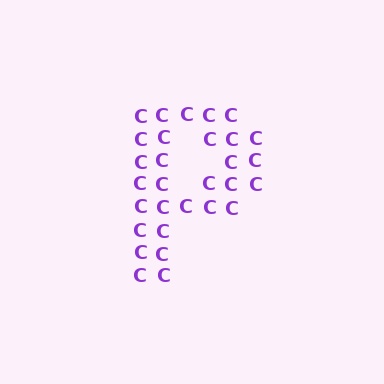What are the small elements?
The small elements are letter C's.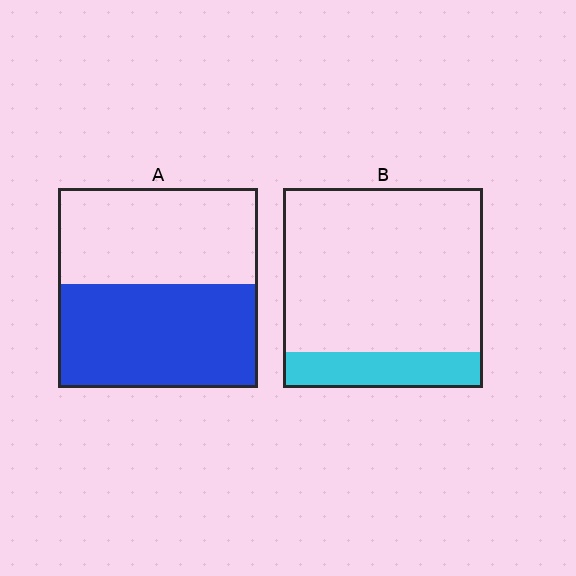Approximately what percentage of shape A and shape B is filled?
A is approximately 50% and B is approximately 20%.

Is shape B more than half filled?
No.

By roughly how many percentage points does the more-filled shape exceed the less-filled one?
By roughly 35 percentage points (A over B).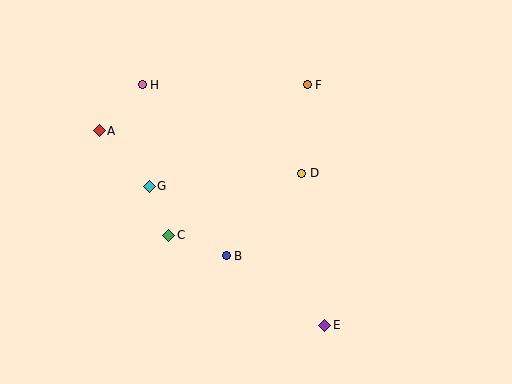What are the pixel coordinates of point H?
Point H is at (142, 85).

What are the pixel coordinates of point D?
Point D is at (302, 173).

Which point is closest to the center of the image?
Point D at (302, 173) is closest to the center.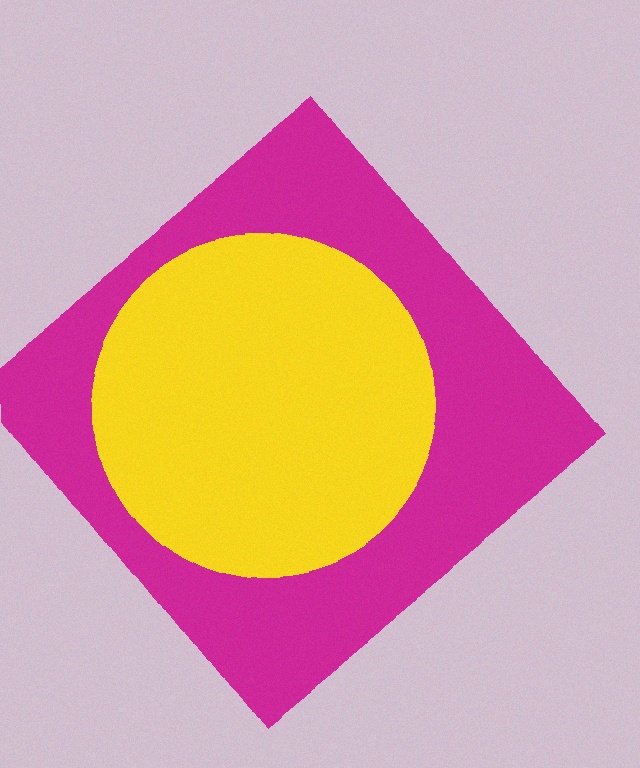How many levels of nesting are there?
2.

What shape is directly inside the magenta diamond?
The yellow circle.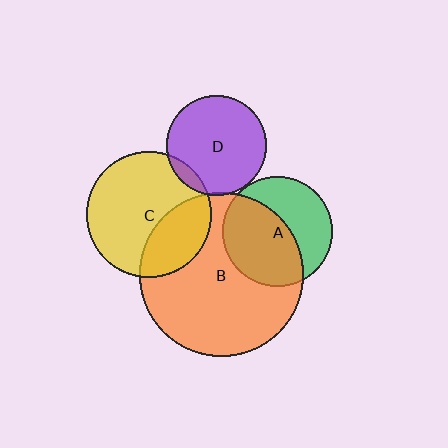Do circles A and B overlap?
Yes.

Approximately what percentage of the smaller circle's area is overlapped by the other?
Approximately 55%.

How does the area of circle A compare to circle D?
Approximately 1.2 times.